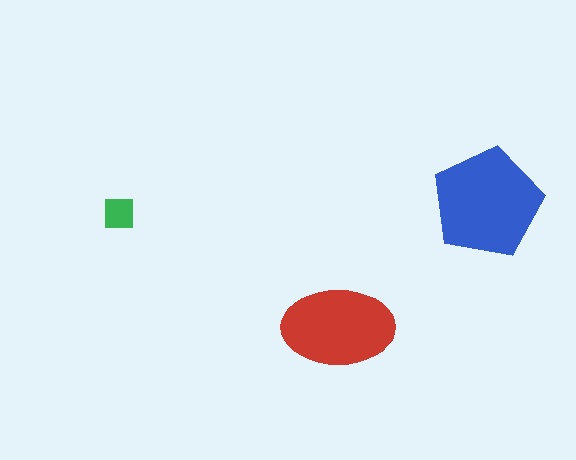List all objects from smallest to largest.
The green square, the red ellipse, the blue pentagon.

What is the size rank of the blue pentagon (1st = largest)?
1st.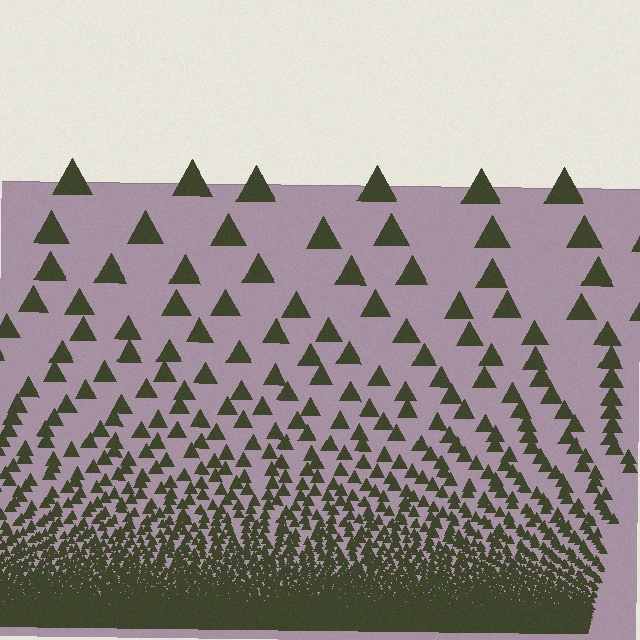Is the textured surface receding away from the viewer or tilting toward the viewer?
The surface appears to tilt toward the viewer. Texture elements get larger and sparser toward the top.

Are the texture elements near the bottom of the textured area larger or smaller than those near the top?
Smaller. The gradient is inverted — elements near the bottom are smaller and denser.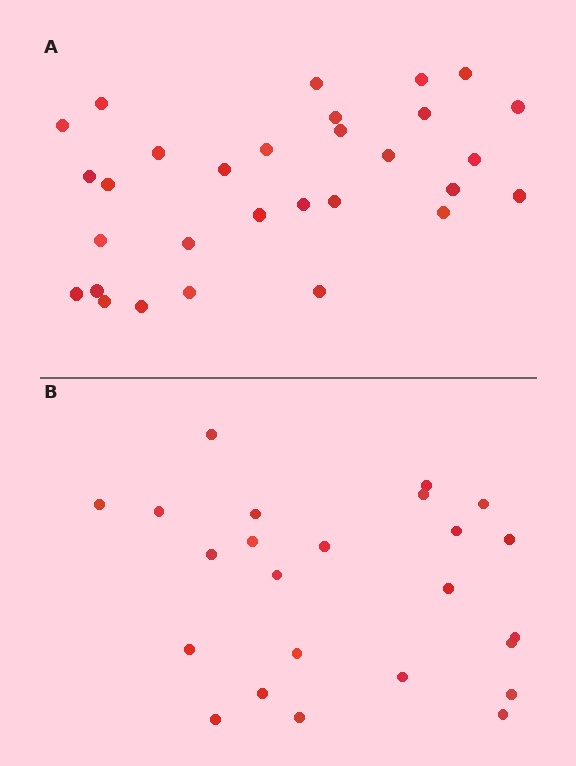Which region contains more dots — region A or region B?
Region A (the top region) has more dots.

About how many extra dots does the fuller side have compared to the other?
Region A has about 6 more dots than region B.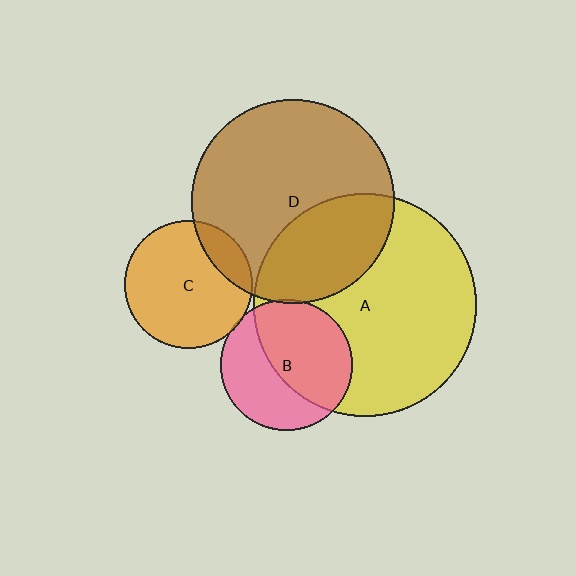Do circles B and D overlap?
Yes.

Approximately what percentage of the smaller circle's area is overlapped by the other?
Approximately 5%.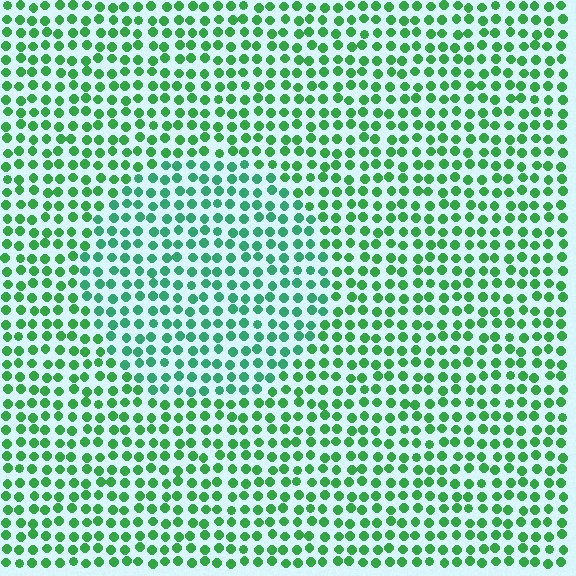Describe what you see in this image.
The image is filled with small green elements in a uniform arrangement. A circle-shaped region is visible where the elements are tinted to a slightly different hue, forming a subtle color boundary.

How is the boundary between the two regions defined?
The boundary is defined purely by a slight shift in hue (about 23 degrees). Spacing, size, and orientation are identical on both sides.